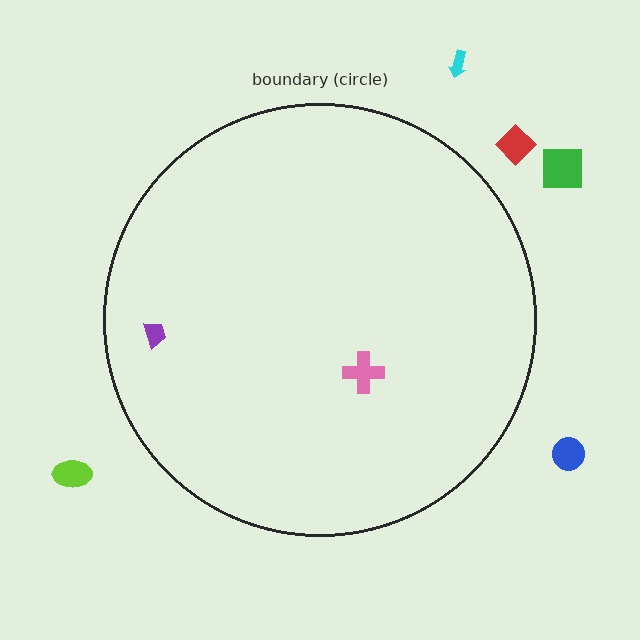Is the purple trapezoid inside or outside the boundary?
Inside.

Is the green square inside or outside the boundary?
Outside.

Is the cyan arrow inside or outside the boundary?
Outside.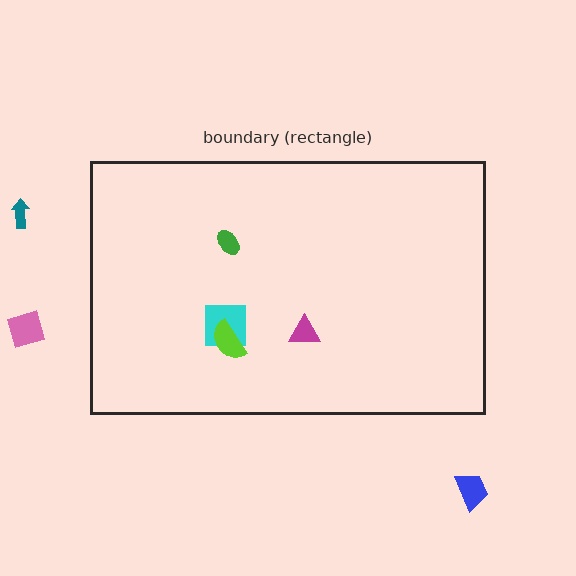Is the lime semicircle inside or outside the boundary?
Inside.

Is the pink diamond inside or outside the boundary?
Outside.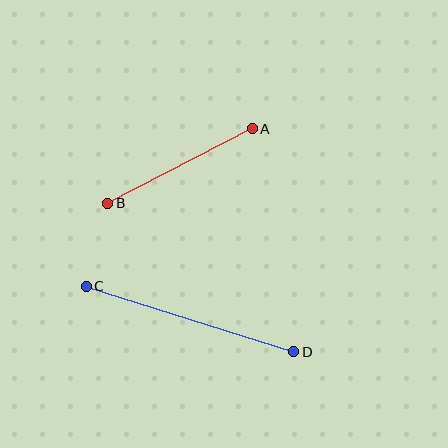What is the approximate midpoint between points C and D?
The midpoint is at approximately (190, 319) pixels.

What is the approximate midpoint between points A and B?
The midpoint is at approximately (180, 166) pixels.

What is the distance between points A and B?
The distance is approximately 162 pixels.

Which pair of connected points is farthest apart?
Points C and D are farthest apart.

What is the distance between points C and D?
The distance is approximately 218 pixels.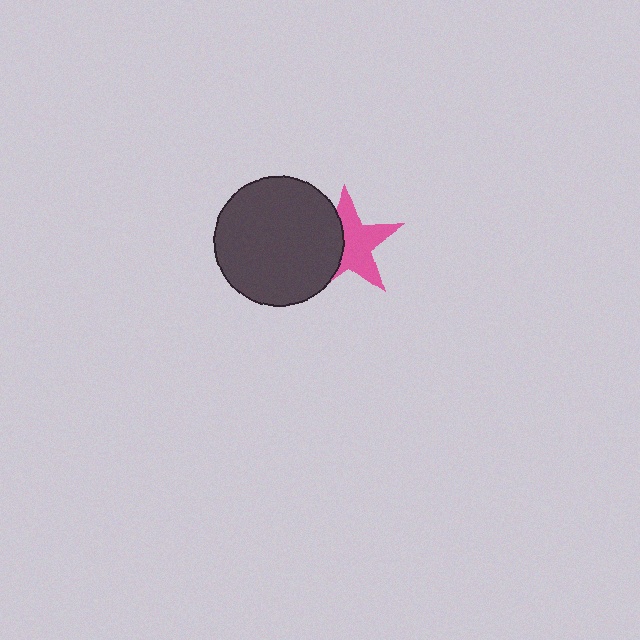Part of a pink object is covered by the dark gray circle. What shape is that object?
It is a star.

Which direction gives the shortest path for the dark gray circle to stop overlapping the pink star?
Moving left gives the shortest separation.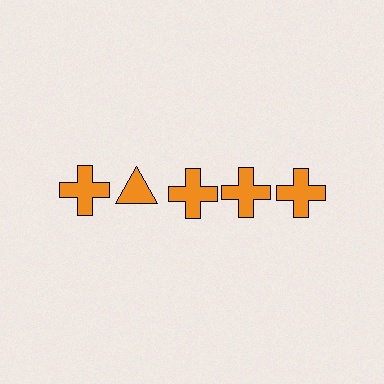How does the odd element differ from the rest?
It has a different shape: triangle instead of cross.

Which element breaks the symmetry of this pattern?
The orange triangle in the top row, second from left column breaks the symmetry. All other shapes are orange crosses.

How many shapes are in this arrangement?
There are 5 shapes arranged in a grid pattern.